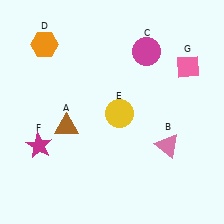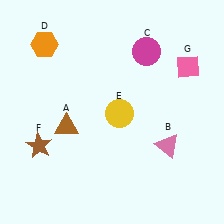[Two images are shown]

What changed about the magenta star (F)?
In Image 1, F is magenta. In Image 2, it changed to brown.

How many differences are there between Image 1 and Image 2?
There is 1 difference between the two images.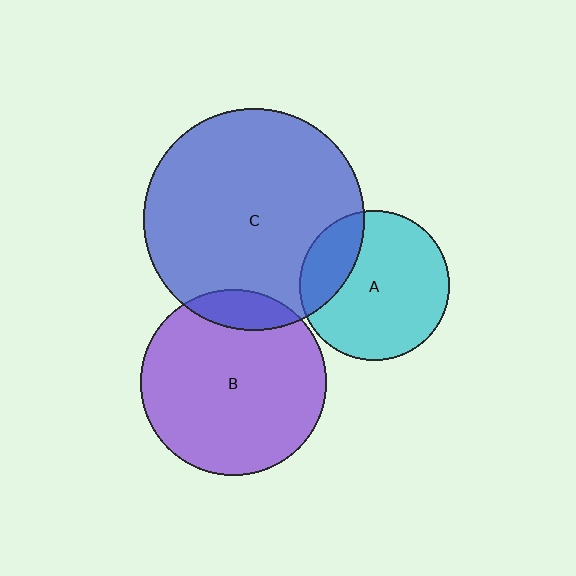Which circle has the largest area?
Circle C (blue).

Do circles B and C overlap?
Yes.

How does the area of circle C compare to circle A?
Approximately 2.2 times.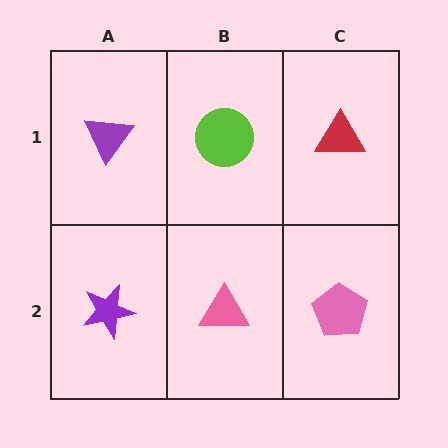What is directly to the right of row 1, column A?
A lime circle.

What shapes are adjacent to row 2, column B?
A lime circle (row 1, column B), a purple star (row 2, column A), a pink pentagon (row 2, column C).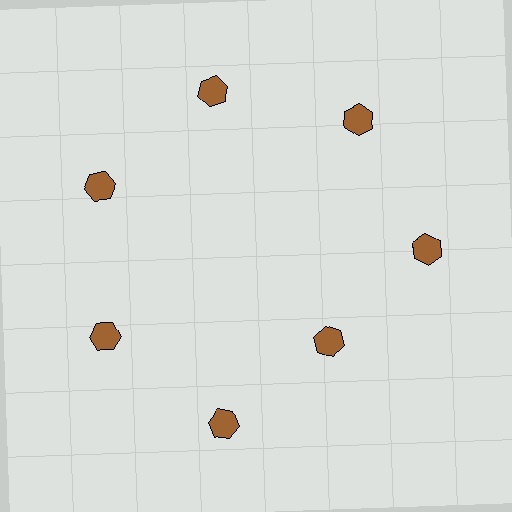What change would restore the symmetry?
The symmetry would be restored by moving it outward, back onto the ring so that all 7 hexagons sit at equal angles and equal distance from the center.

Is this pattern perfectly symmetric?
No. The 7 brown hexagons are arranged in a ring, but one element near the 5 o'clock position is pulled inward toward the center, breaking the 7-fold rotational symmetry.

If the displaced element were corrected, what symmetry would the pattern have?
It would have 7-fold rotational symmetry — the pattern would map onto itself every 51 degrees.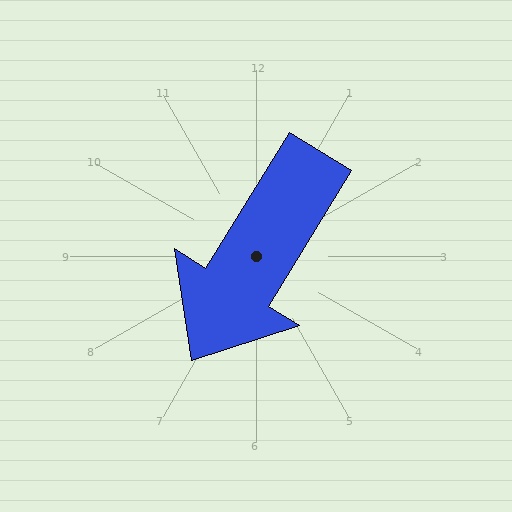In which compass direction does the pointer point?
Southwest.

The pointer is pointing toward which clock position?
Roughly 7 o'clock.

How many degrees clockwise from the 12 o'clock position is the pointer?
Approximately 212 degrees.